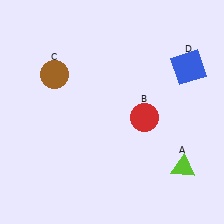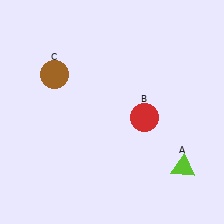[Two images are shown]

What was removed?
The blue square (D) was removed in Image 2.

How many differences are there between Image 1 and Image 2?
There is 1 difference between the two images.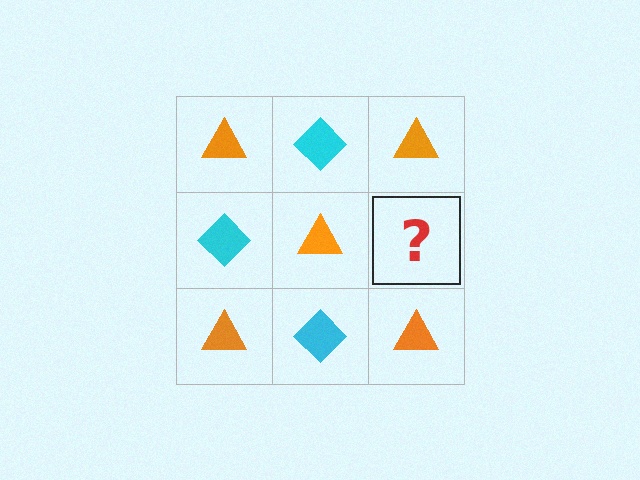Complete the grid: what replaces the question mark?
The question mark should be replaced with a cyan diamond.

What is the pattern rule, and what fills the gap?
The rule is that it alternates orange triangle and cyan diamond in a checkerboard pattern. The gap should be filled with a cyan diamond.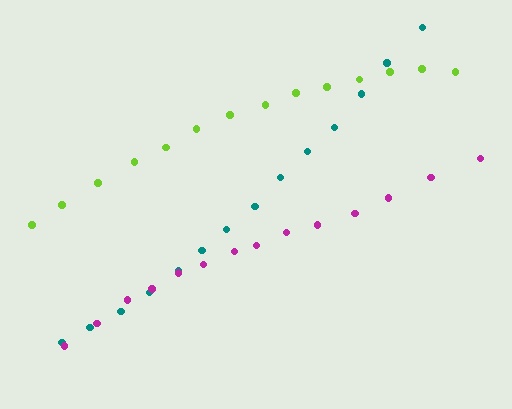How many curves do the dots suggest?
There are 3 distinct paths.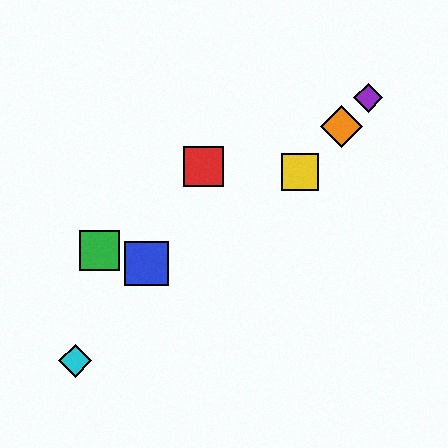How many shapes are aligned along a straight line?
3 shapes (the yellow square, the purple diamond, the orange diamond) are aligned along a straight line.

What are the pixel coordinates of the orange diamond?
The orange diamond is at (342, 127).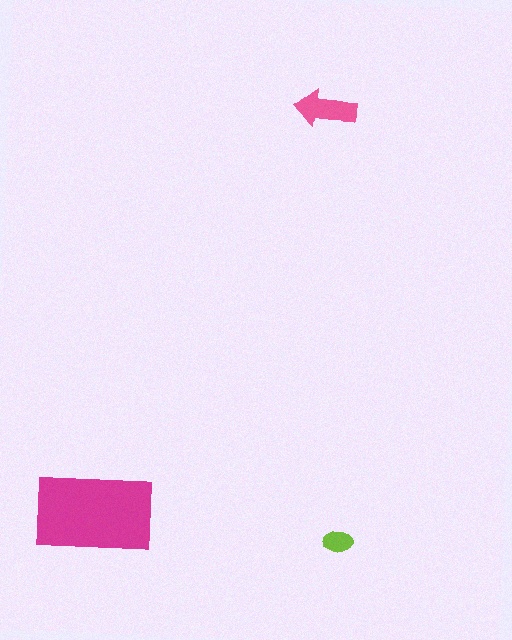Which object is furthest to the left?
The magenta rectangle is leftmost.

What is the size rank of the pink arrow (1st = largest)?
2nd.